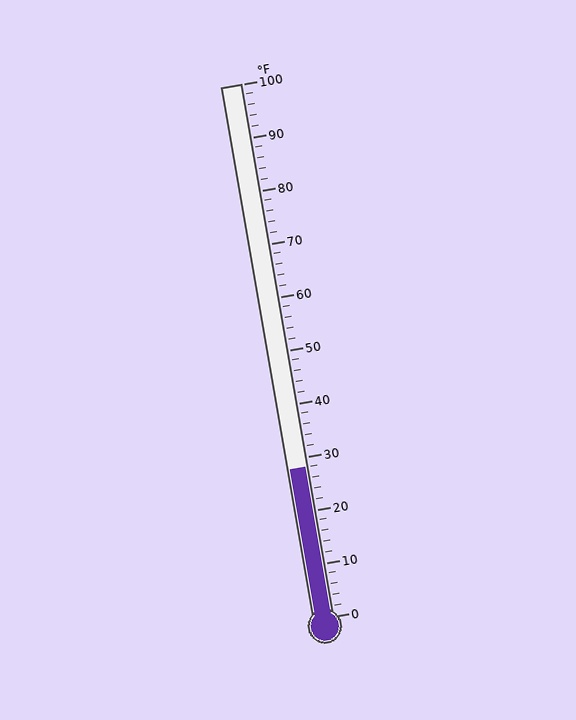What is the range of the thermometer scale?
The thermometer scale ranges from 0°F to 100°F.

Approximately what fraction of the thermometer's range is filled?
The thermometer is filled to approximately 30% of its range.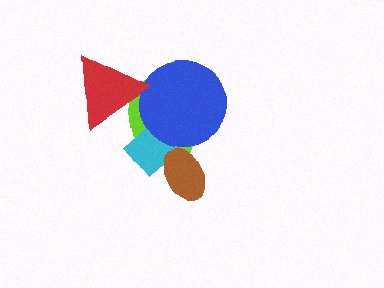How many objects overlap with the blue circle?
3 objects overlap with the blue circle.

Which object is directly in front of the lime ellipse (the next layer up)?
The cyan diamond is directly in front of the lime ellipse.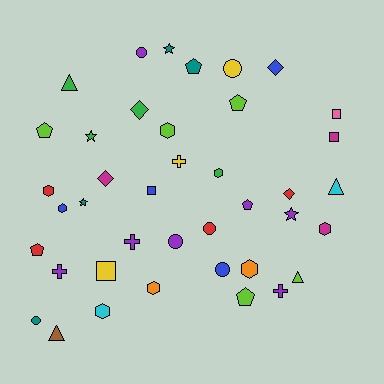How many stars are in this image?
There are 4 stars.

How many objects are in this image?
There are 40 objects.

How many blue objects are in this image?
There are 4 blue objects.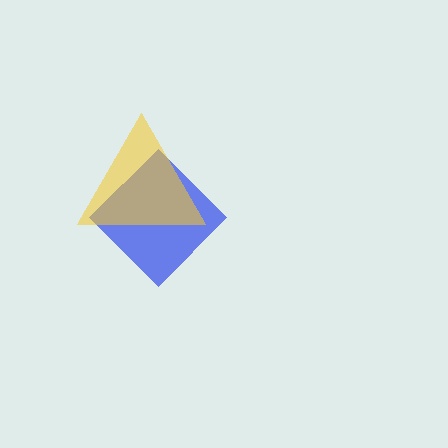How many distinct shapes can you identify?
There are 2 distinct shapes: a blue diamond, a yellow triangle.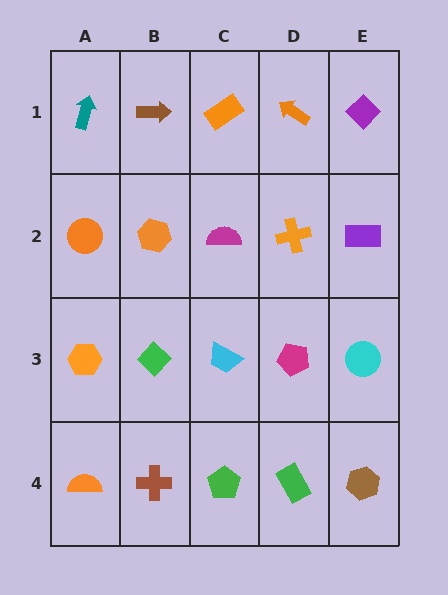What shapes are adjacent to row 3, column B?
An orange hexagon (row 2, column B), a brown cross (row 4, column B), an orange hexagon (row 3, column A), a cyan trapezoid (row 3, column C).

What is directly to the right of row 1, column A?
A brown arrow.